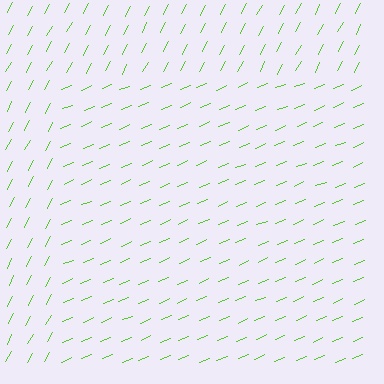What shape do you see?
I see a rectangle.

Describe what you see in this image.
The image is filled with small lime line segments. A rectangle region in the image has lines oriented differently from the surrounding lines, creating a visible texture boundary.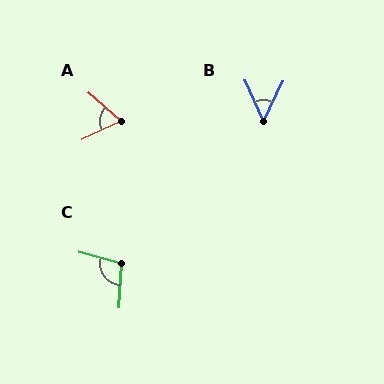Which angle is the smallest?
B, at approximately 50 degrees.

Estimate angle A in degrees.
Approximately 67 degrees.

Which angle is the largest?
C, at approximately 102 degrees.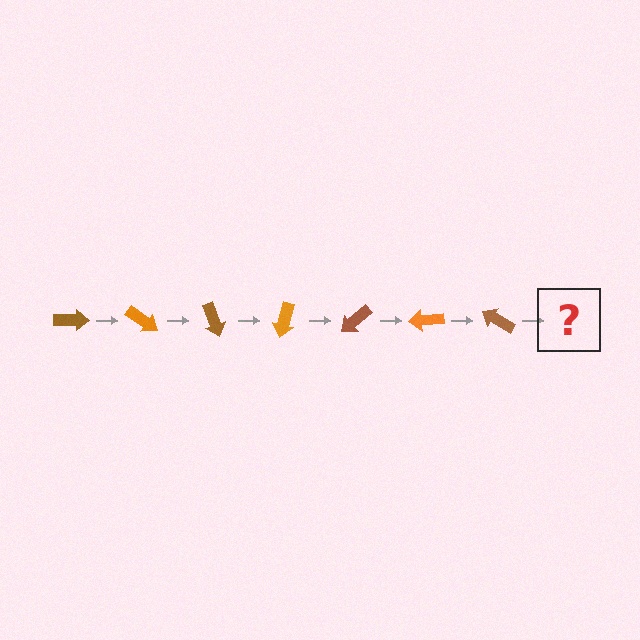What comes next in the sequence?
The next element should be an orange arrow, rotated 245 degrees from the start.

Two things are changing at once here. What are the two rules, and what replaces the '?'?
The two rules are that it rotates 35 degrees each step and the color cycles through brown and orange. The '?' should be an orange arrow, rotated 245 degrees from the start.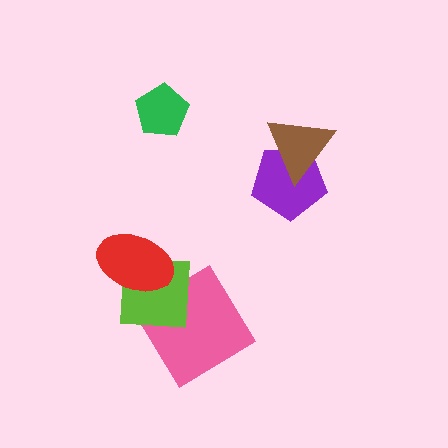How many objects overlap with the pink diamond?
1 object overlaps with the pink diamond.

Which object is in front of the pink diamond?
The lime square is in front of the pink diamond.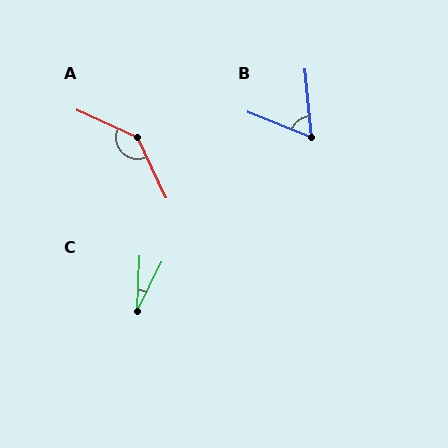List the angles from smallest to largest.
C (24°), B (63°), A (140°).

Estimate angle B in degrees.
Approximately 63 degrees.